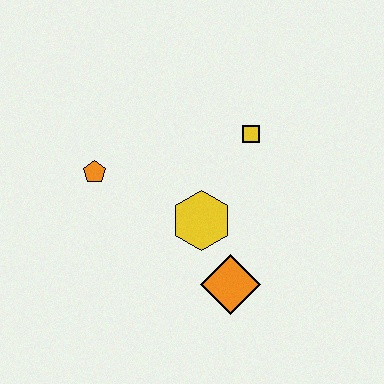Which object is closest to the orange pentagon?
The yellow hexagon is closest to the orange pentagon.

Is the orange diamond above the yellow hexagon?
No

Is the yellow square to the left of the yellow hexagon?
No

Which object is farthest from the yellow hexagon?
The orange pentagon is farthest from the yellow hexagon.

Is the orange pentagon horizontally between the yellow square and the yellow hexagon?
No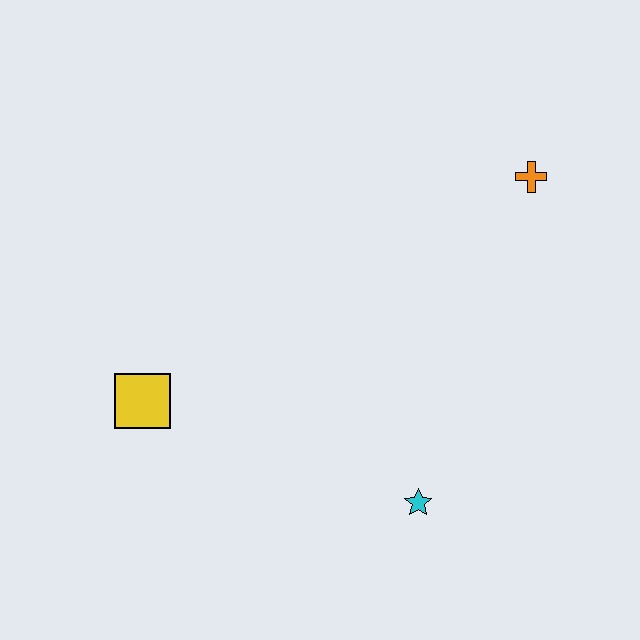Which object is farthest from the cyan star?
The orange cross is farthest from the cyan star.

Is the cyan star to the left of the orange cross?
Yes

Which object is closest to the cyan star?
The yellow square is closest to the cyan star.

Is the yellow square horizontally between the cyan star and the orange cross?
No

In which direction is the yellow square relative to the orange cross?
The yellow square is to the left of the orange cross.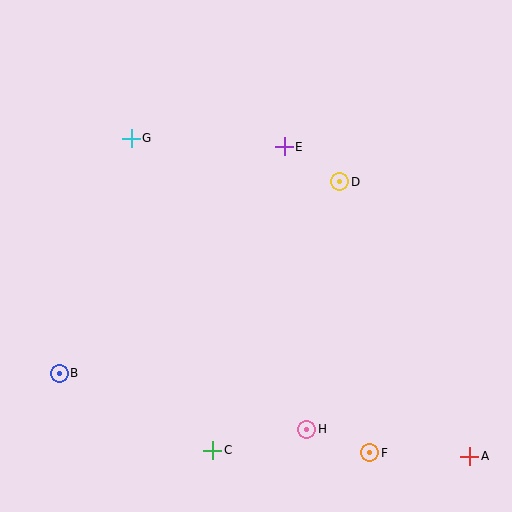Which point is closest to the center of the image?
Point D at (340, 182) is closest to the center.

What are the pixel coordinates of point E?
Point E is at (284, 147).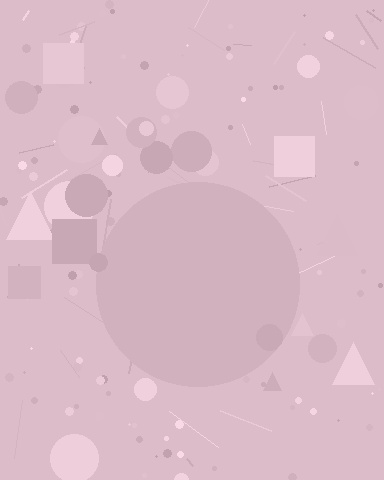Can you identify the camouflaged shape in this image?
The camouflaged shape is a circle.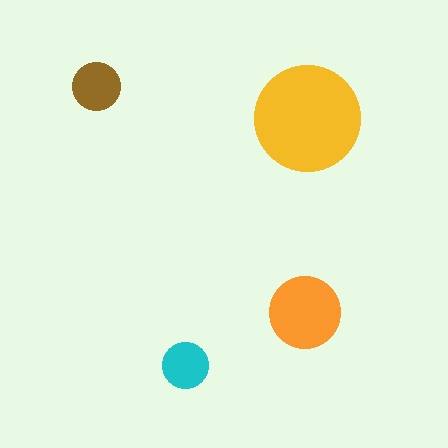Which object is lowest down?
The cyan circle is bottommost.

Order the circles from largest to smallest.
the yellow one, the orange one, the brown one, the cyan one.